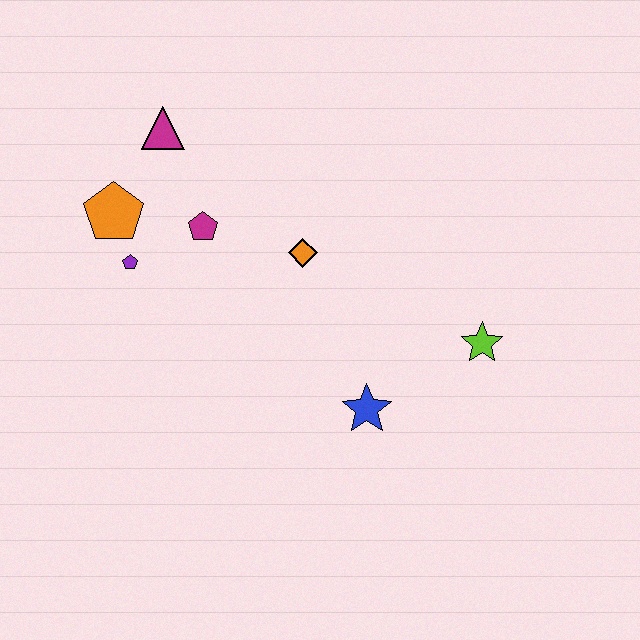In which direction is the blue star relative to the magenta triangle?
The blue star is below the magenta triangle.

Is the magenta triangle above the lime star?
Yes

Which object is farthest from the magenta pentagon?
The lime star is farthest from the magenta pentagon.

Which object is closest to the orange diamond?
The magenta pentagon is closest to the orange diamond.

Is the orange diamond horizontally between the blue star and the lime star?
No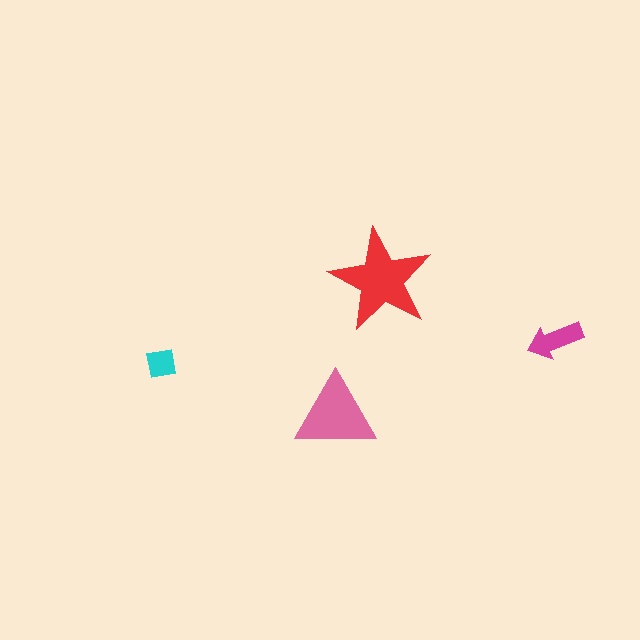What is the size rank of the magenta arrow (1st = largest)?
3rd.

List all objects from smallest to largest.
The cyan square, the magenta arrow, the pink triangle, the red star.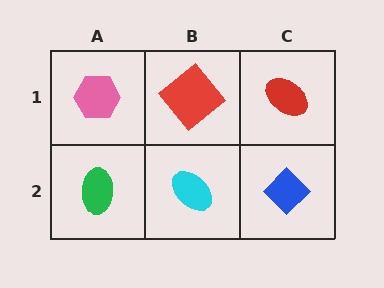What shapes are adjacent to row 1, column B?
A cyan ellipse (row 2, column B), a pink hexagon (row 1, column A), a red ellipse (row 1, column C).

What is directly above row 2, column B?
A red diamond.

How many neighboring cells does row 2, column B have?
3.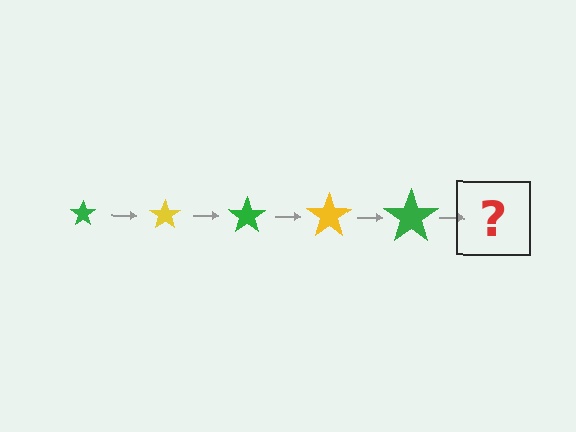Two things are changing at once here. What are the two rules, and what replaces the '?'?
The two rules are that the star grows larger each step and the color cycles through green and yellow. The '?' should be a yellow star, larger than the previous one.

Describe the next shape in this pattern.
It should be a yellow star, larger than the previous one.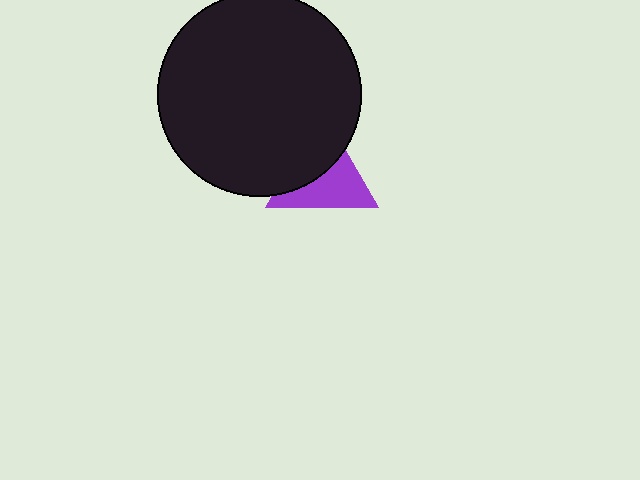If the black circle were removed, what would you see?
You would see the complete purple triangle.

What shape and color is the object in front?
The object in front is a black circle.